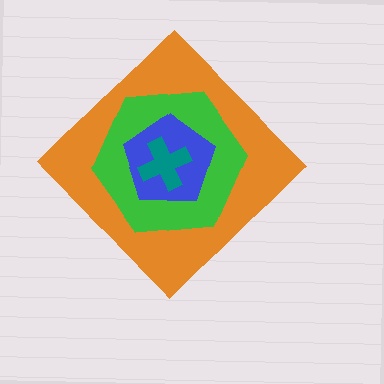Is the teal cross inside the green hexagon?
Yes.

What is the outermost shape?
The orange diamond.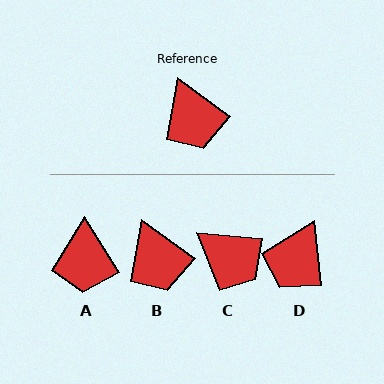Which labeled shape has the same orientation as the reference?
B.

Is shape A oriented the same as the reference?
No, it is off by about 22 degrees.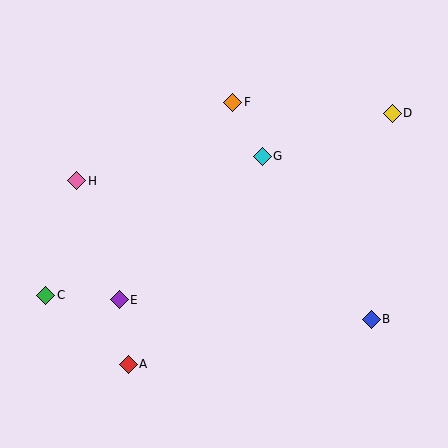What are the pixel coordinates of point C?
Point C is at (46, 295).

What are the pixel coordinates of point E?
Point E is at (119, 300).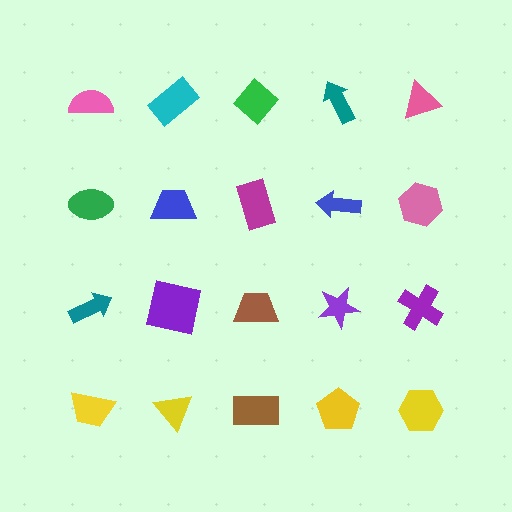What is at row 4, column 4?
A yellow pentagon.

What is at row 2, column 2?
A blue trapezoid.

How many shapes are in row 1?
5 shapes.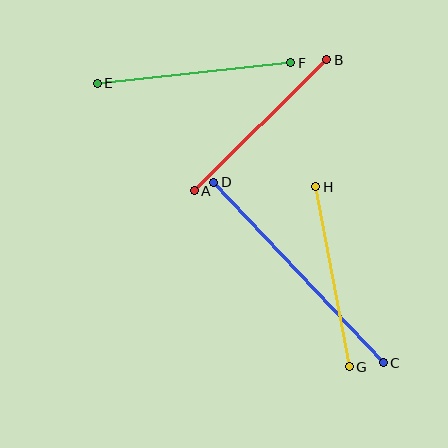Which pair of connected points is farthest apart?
Points C and D are farthest apart.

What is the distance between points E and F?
The distance is approximately 195 pixels.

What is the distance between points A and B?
The distance is approximately 186 pixels.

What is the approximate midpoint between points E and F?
The midpoint is at approximately (194, 73) pixels.